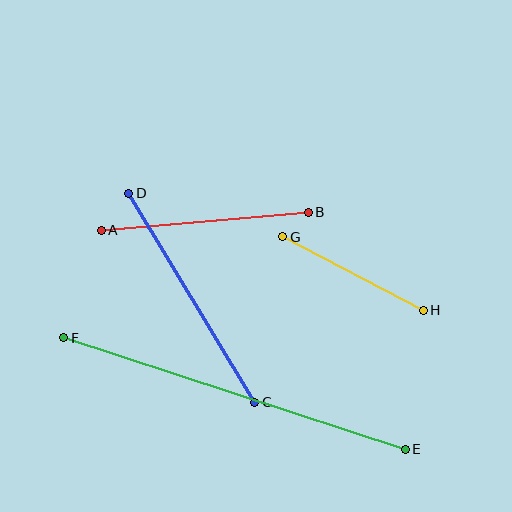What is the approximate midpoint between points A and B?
The midpoint is at approximately (205, 221) pixels.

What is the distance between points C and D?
The distance is approximately 244 pixels.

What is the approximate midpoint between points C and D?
The midpoint is at approximately (192, 298) pixels.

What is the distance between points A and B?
The distance is approximately 208 pixels.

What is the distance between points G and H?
The distance is approximately 158 pixels.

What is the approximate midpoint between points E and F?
The midpoint is at approximately (235, 394) pixels.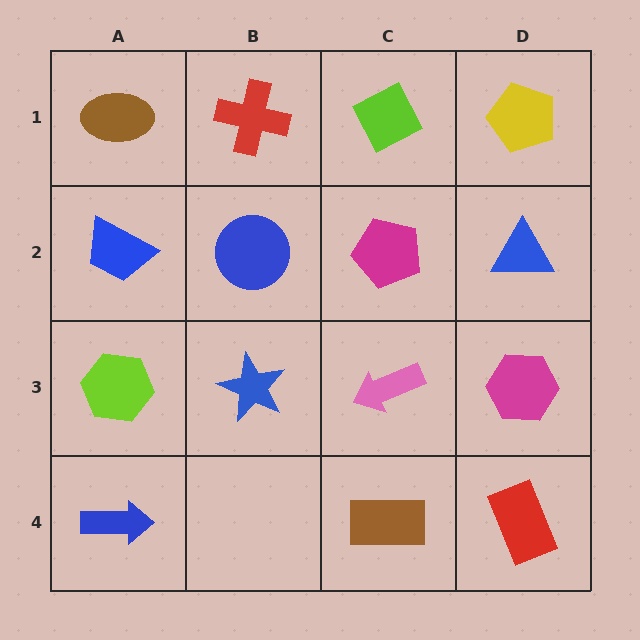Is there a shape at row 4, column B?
No, that cell is empty.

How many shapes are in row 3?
4 shapes.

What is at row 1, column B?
A red cross.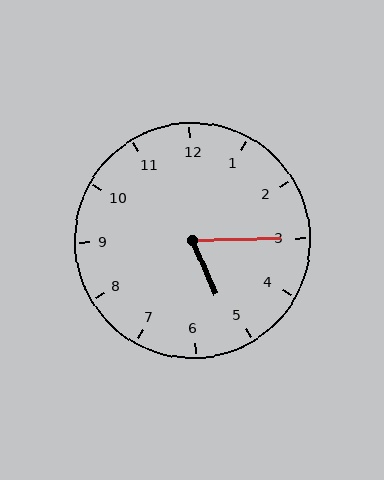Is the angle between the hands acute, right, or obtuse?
It is acute.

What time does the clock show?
5:15.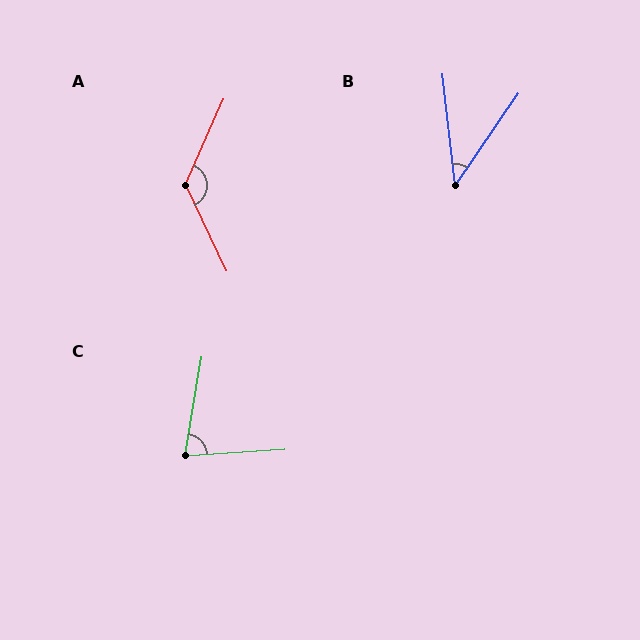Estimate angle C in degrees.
Approximately 77 degrees.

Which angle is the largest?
A, at approximately 131 degrees.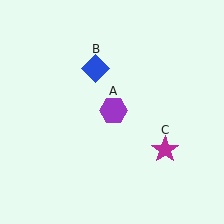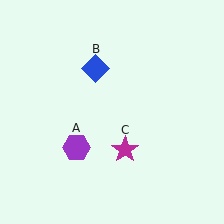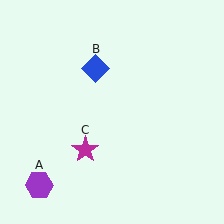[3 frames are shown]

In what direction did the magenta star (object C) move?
The magenta star (object C) moved left.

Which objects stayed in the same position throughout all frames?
Blue diamond (object B) remained stationary.